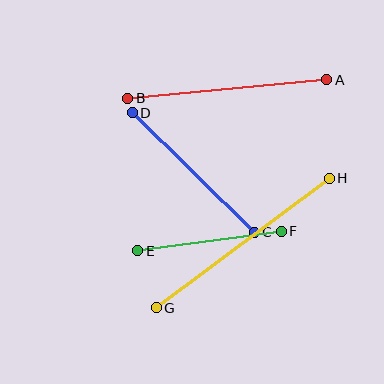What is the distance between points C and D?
The distance is approximately 171 pixels.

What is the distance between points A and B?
The distance is approximately 200 pixels.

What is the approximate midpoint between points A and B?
The midpoint is at approximately (227, 89) pixels.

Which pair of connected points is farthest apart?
Points G and H are farthest apart.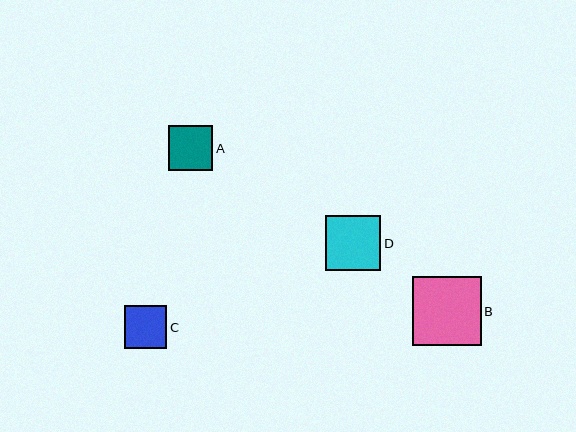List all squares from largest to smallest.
From largest to smallest: B, D, A, C.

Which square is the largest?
Square B is the largest with a size of approximately 69 pixels.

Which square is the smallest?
Square C is the smallest with a size of approximately 42 pixels.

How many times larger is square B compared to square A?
Square B is approximately 1.5 times the size of square A.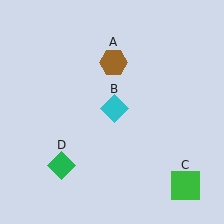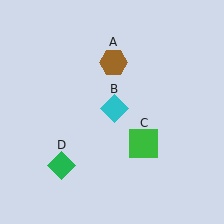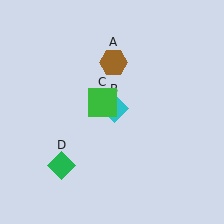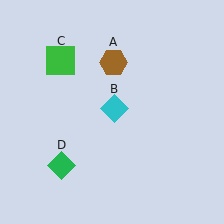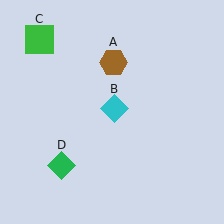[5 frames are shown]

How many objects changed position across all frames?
1 object changed position: green square (object C).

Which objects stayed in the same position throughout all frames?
Brown hexagon (object A) and cyan diamond (object B) and green diamond (object D) remained stationary.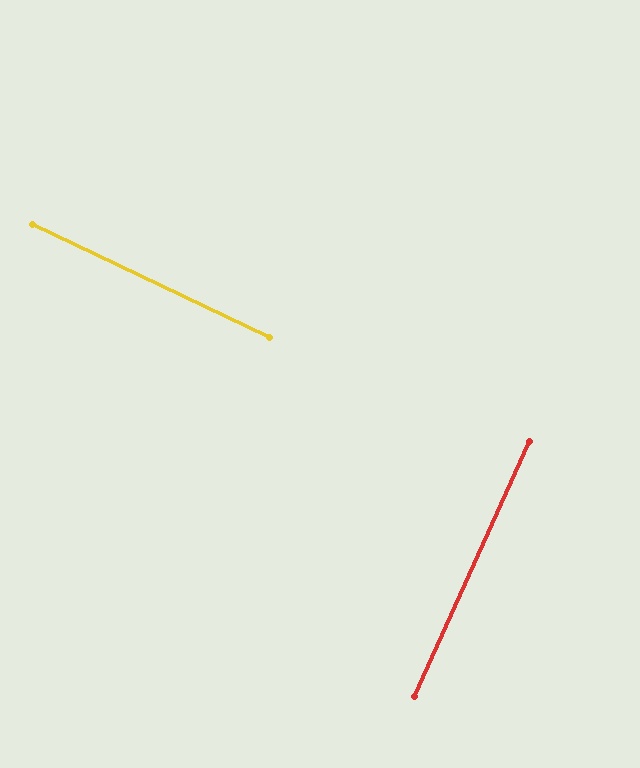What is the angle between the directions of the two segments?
Approximately 89 degrees.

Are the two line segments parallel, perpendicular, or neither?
Perpendicular — they meet at approximately 89°.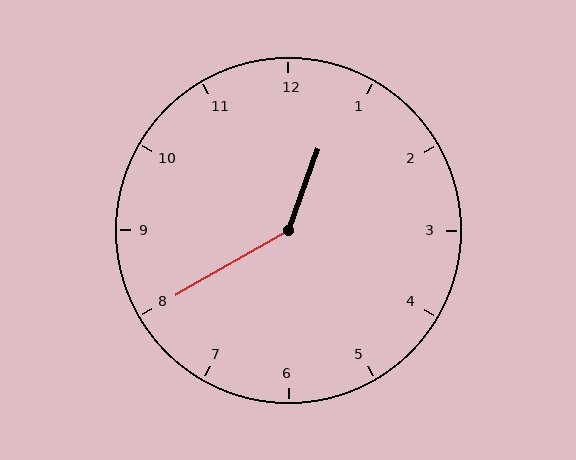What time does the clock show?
12:40.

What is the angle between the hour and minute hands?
Approximately 140 degrees.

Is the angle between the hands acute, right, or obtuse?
It is obtuse.